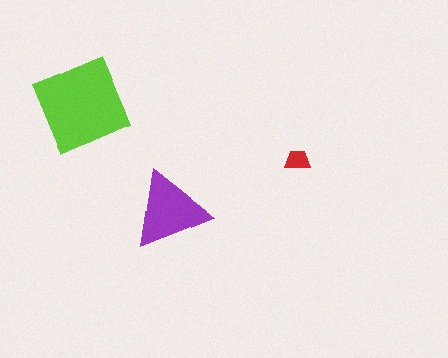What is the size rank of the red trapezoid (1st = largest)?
3rd.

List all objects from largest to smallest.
The lime square, the purple triangle, the red trapezoid.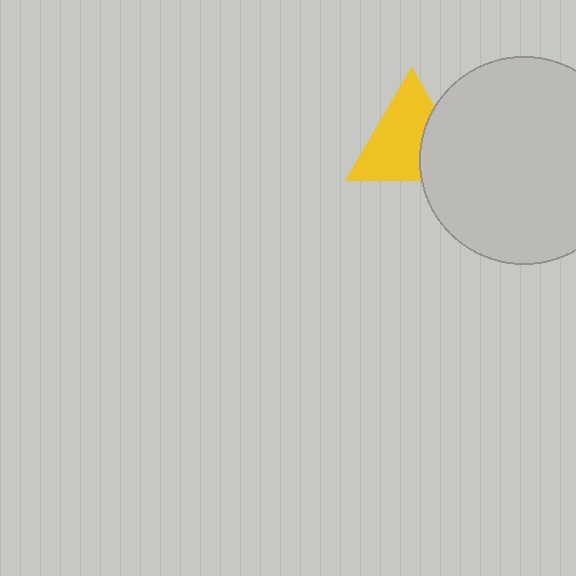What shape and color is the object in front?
The object in front is a light gray circle.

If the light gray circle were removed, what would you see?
You would see the complete yellow triangle.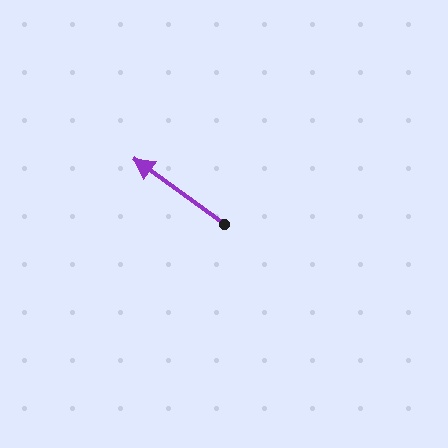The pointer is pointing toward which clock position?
Roughly 10 o'clock.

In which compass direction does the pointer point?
Northwest.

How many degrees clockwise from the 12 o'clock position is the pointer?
Approximately 306 degrees.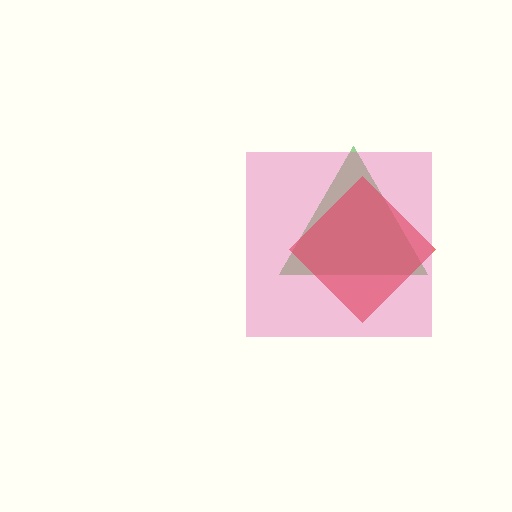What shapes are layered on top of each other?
The layered shapes are: a green triangle, a red diamond, a pink square.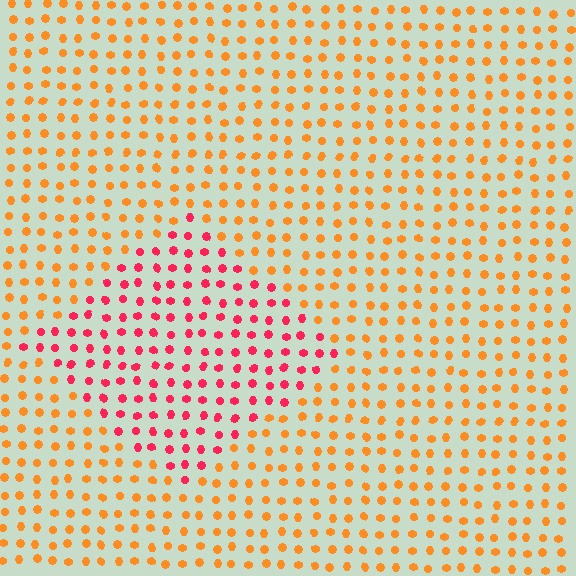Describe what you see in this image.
The image is filled with small orange elements in a uniform arrangement. A diamond-shaped region is visible where the elements are tinted to a slightly different hue, forming a subtle color boundary.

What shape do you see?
I see a diamond.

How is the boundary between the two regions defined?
The boundary is defined purely by a slight shift in hue (about 44 degrees). Spacing, size, and orientation are identical on both sides.